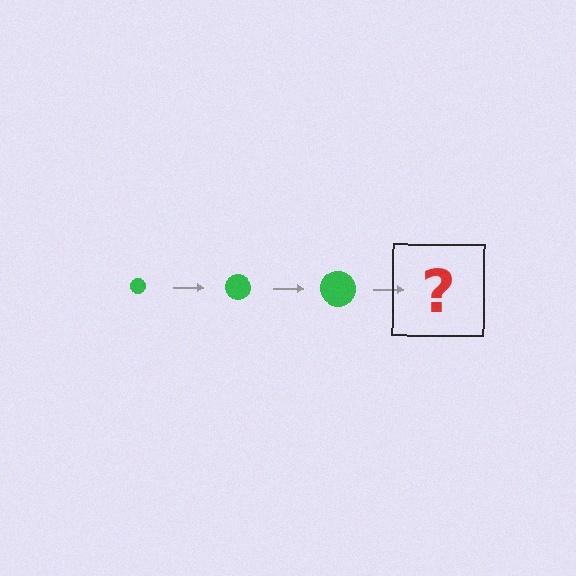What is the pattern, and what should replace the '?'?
The pattern is that the circle gets progressively larger each step. The '?' should be a green circle, larger than the previous one.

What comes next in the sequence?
The next element should be a green circle, larger than the previous one.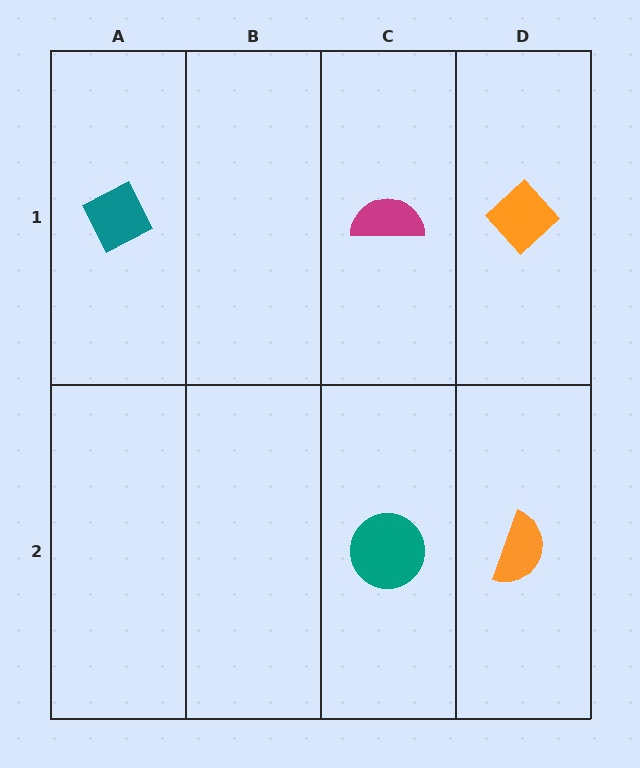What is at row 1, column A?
A teal diamond.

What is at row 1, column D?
An orange diamond.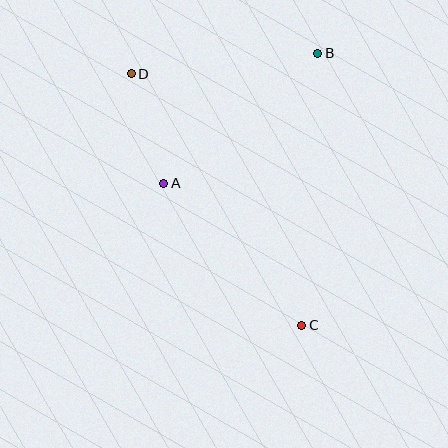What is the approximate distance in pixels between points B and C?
The distance between B and C is approximately 273 pixels.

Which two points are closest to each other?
Points A and D are closest to each other.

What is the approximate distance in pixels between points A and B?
The distance between A and B is approximately 202 pixels.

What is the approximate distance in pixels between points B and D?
The distance between B and D is approximately 188 pixels.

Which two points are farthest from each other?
Points C and D are farthest from each other.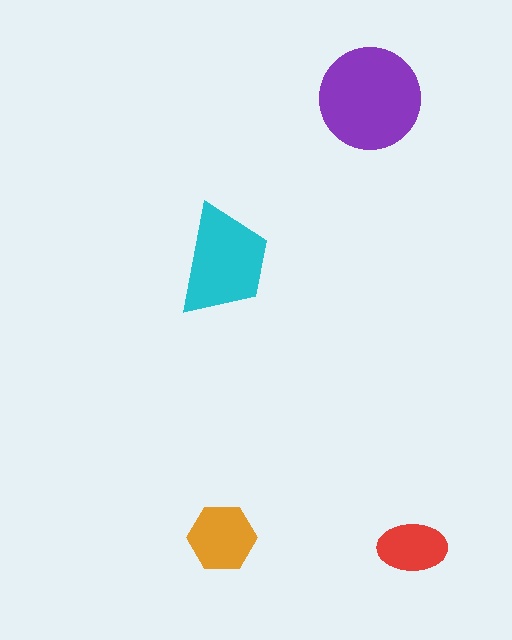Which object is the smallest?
The red ellipse.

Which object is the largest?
The purple circle.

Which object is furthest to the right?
The red ellipse is rightmost.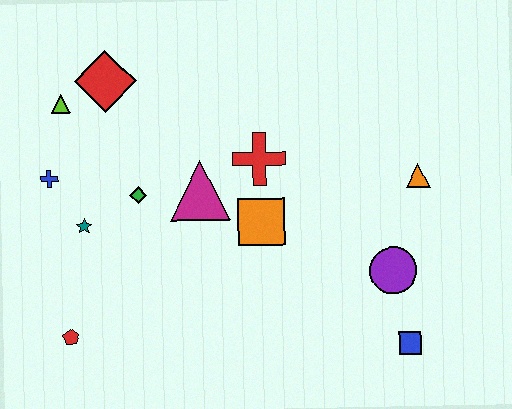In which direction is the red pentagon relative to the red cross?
The red pentagon is to the left of the red cross.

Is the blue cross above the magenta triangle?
Yes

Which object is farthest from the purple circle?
The lime triangle is farthest from the purple circle.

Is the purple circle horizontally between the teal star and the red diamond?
No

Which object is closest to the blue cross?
The teal star is closest to the blue cross.